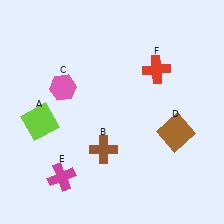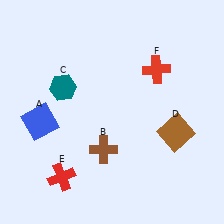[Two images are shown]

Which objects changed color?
A changed from lime to blue. C changed from pink to teal. E changed from magenta to red.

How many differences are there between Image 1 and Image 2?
There are 3 differences between the two images.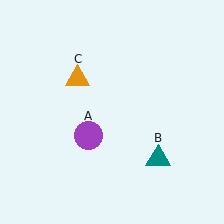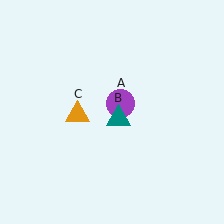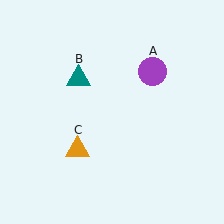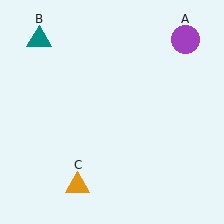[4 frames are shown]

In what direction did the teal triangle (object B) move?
The teal triangle (object B) moved up and to the left.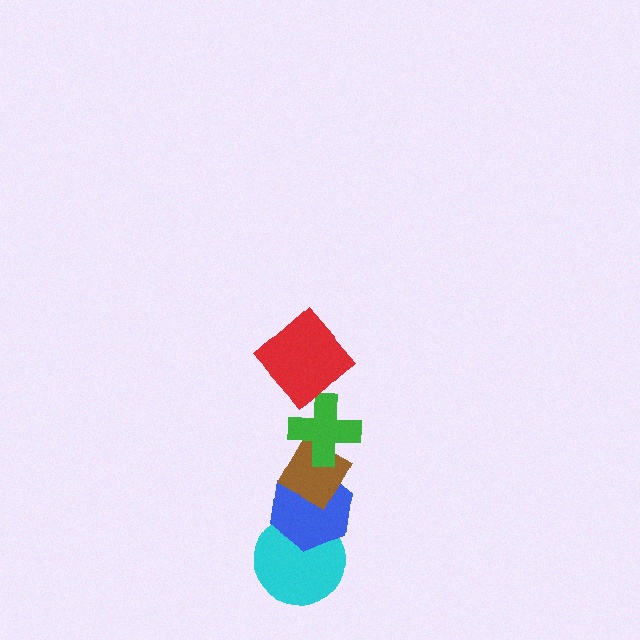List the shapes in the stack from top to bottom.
From top to bottom: the red diamond, the green cross, the brown diamond, the blue hexagon, the cyan circle.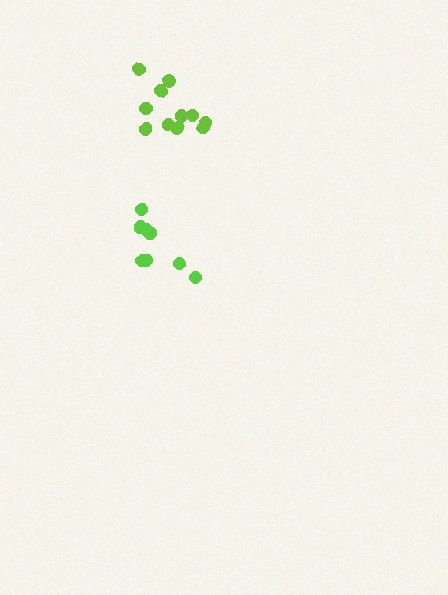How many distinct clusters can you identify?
There are 2 distinct clusters.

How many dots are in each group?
Group 1: 11 dots, Group 2: 8 dots (19 total).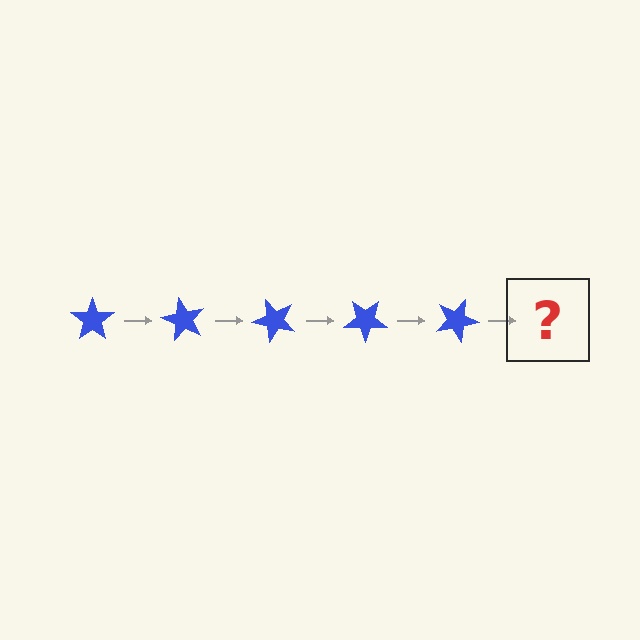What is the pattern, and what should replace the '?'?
The pattern is that the star rotates 60 degrees each step. The '?' should be a blue star rotated 300 degrees.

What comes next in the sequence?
The next element should be a blue star rotated 300 degrees.